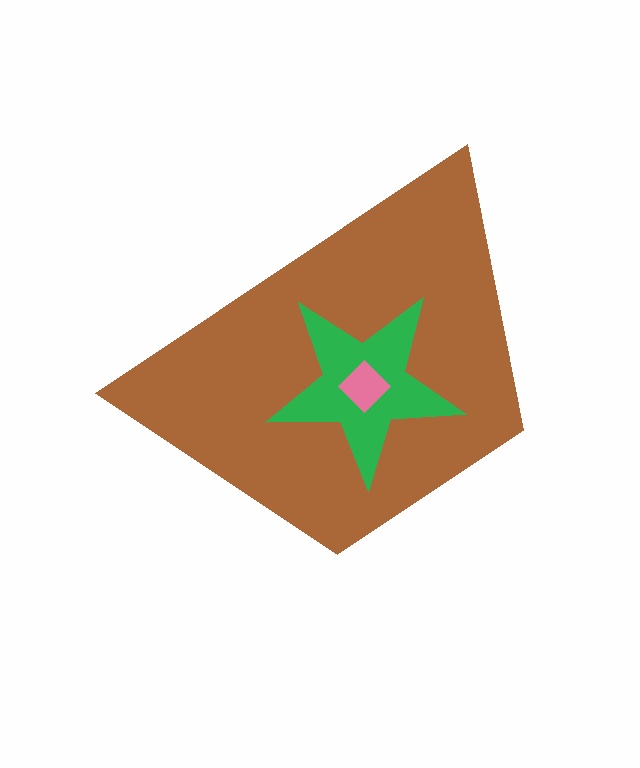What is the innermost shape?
The pink diamond.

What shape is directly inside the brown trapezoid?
The green star.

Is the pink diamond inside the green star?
Yes.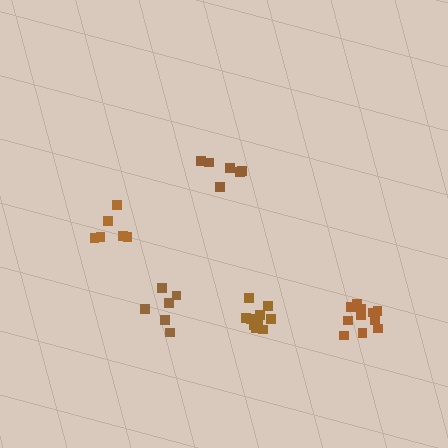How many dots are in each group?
Group 1: 6 dots, Group 2: 6 dots, Group 3: 6 dots, Group 4: 10 dots, Group 5: 12 dots (40 total).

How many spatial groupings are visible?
There are 5 spatial groupings.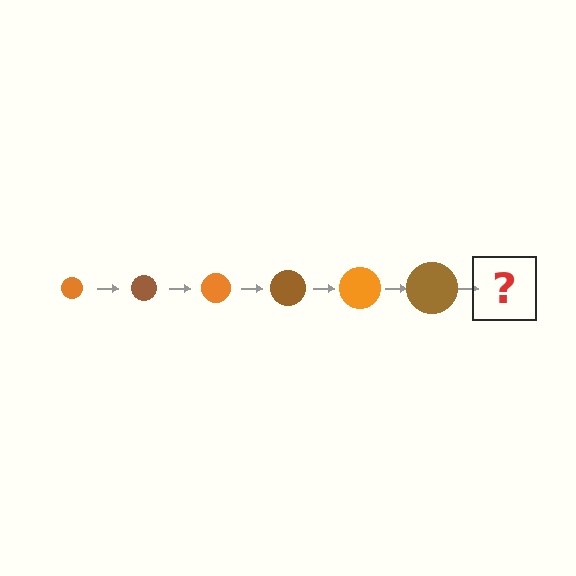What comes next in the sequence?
The next element should be an orange circle, larger than the previous one.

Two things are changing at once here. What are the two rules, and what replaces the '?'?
The two rules are that the circle grows larger each step and the color cycles through orange and brown. The '?' should be an orange circle, larger than the previous one.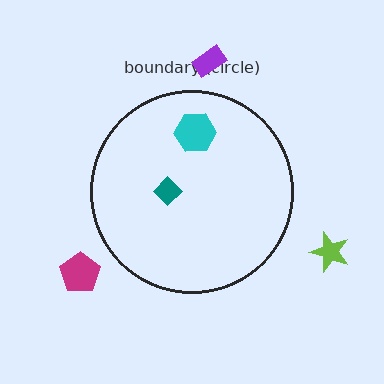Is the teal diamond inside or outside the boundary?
Inside.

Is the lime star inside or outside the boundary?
Outside.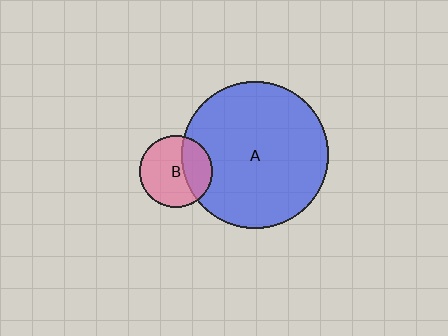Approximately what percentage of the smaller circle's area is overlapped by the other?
Approximately 35%.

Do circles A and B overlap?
Yes.